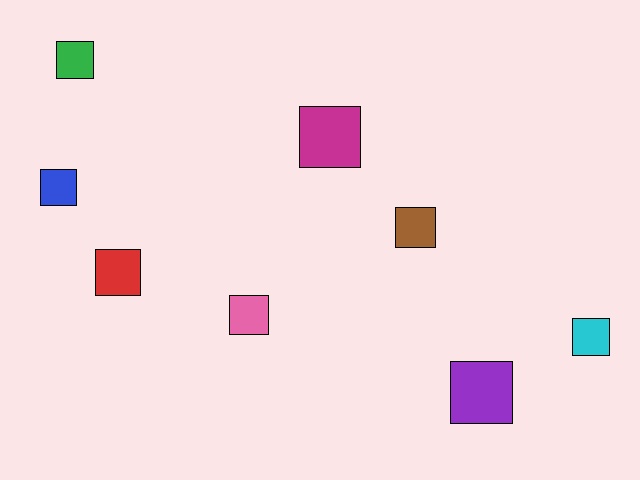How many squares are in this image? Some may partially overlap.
There are 8 squares.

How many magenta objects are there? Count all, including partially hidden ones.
There is 1 magenta object.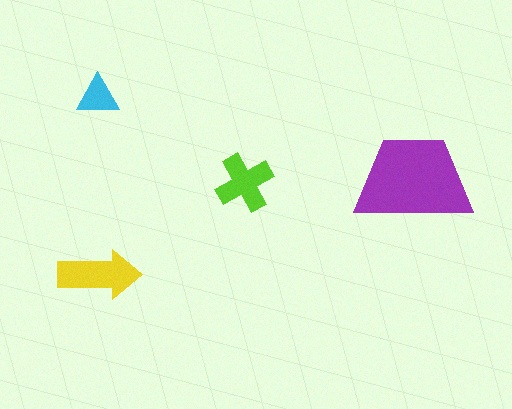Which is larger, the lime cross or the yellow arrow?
The yellow arrow.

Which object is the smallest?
The cyan triangle.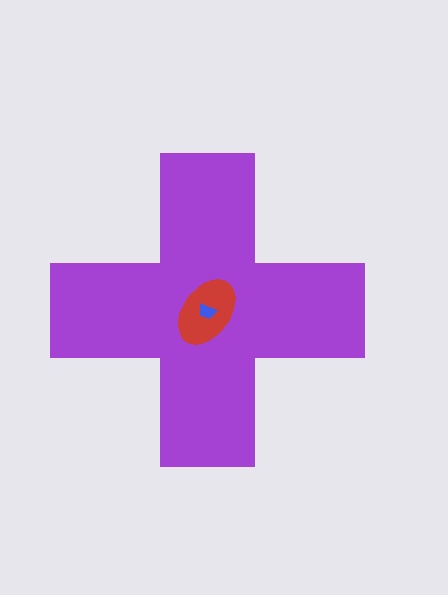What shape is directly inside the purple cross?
The red ellipse.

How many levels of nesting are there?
3.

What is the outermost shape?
The purple cross.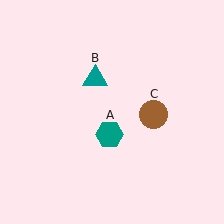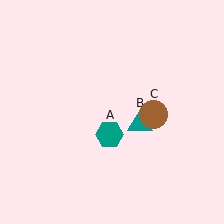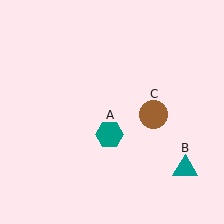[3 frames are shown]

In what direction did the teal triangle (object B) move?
The teal triangle (object B) moved down and to the right.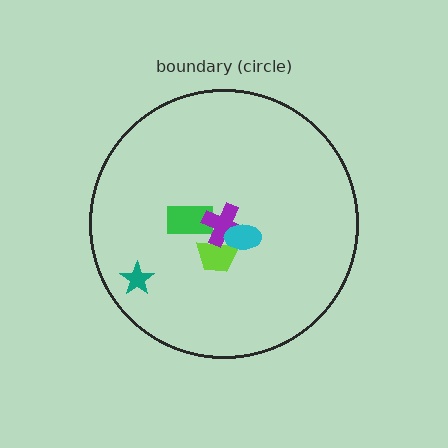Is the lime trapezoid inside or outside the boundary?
Inside.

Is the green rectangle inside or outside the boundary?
Inside.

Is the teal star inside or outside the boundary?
Inside.